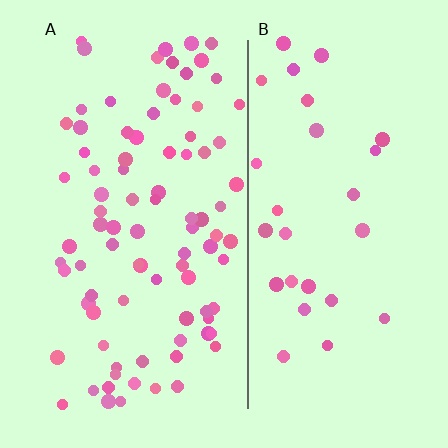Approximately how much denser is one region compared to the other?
Approximately 3.0× — region A over region B.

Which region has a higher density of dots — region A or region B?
A (the left).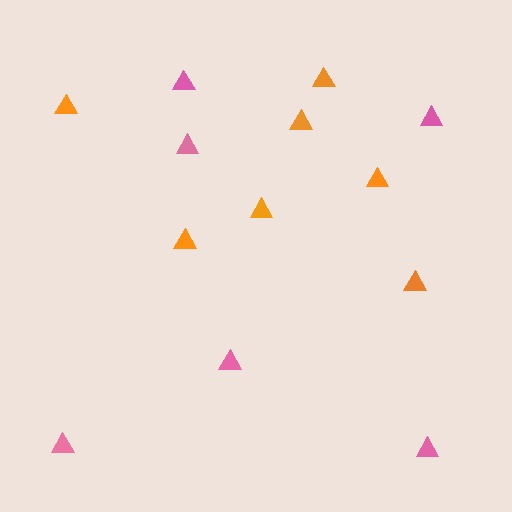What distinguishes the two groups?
There are 2 groups: one group of pink triangles (6) and one group of orange triangles (7).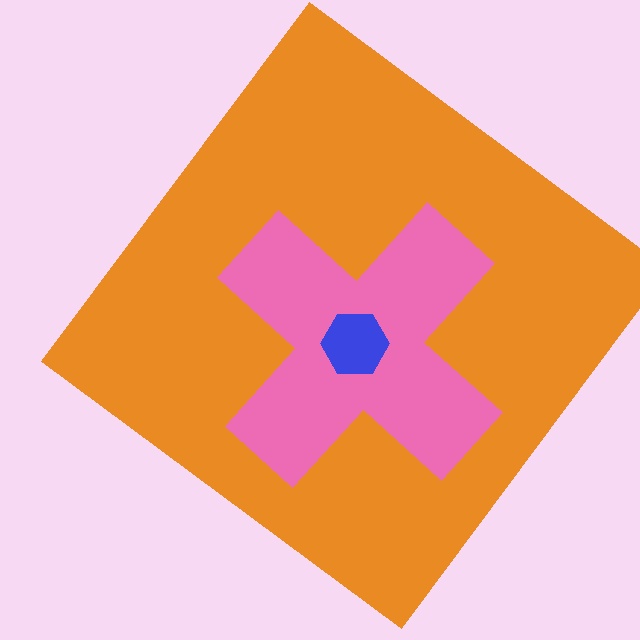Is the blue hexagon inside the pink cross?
Yes.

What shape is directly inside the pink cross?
The blue hexagon.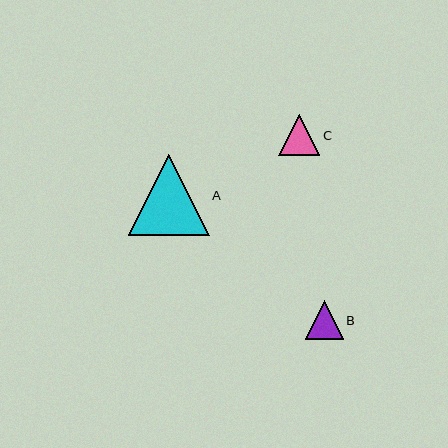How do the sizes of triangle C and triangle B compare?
Triangle C and triangle B are approximately the same size.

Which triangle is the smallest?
Triangle B is the smallest with a size of approximately 38 pixels.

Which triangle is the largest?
Triangle A is the largest with a size of approximately 81 pixels.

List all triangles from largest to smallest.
From largest to smallest: A, C, B.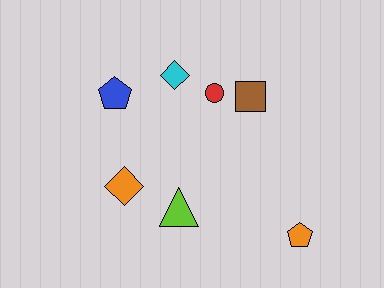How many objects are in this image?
There are 7 objects.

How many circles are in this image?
There is 1 circle.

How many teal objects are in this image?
There are no teal objects.